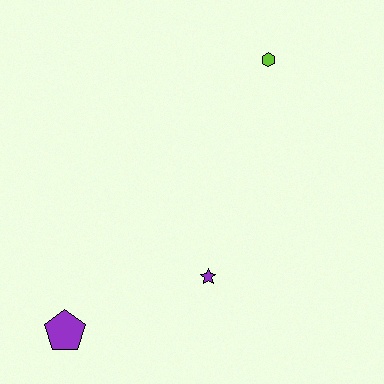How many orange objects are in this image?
There are no orange objects.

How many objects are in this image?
There are 3 objects.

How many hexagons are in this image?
There is 1 hexagon.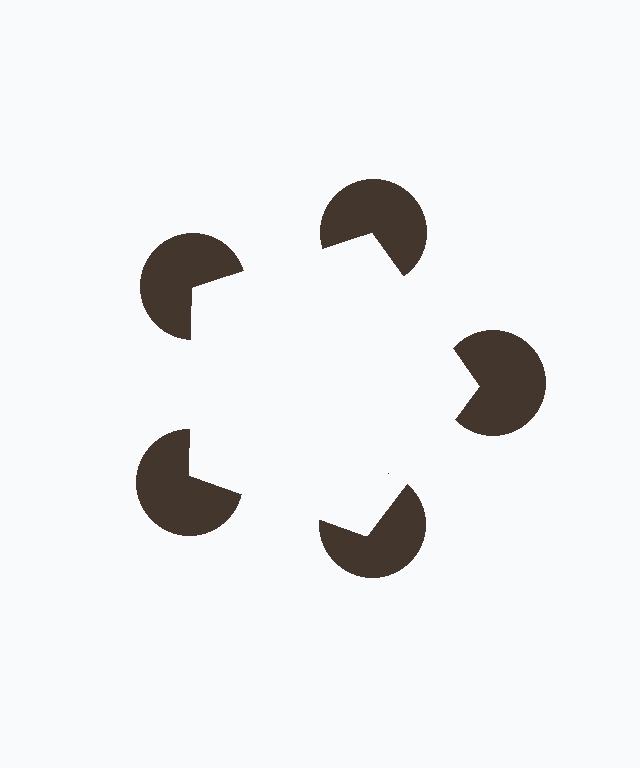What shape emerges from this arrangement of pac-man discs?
An illusory pentagon — its edges are inferred from the aligned wedge cuts in the pac-man discs, not physically drawn.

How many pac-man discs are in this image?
There are 5 — one at each vertex of the illusory pentagon.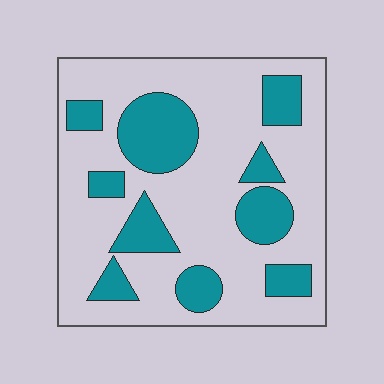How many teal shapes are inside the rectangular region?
10.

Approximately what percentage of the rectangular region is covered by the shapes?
Approximately 30%.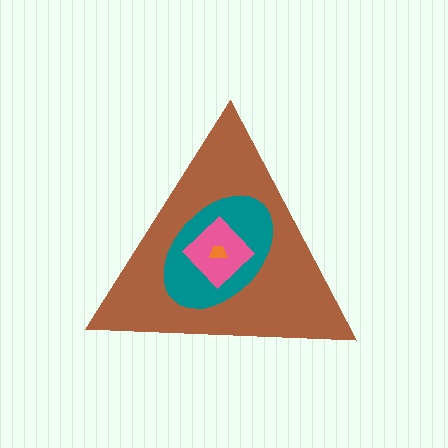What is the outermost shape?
The brown triangle.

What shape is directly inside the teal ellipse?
The pink diamond.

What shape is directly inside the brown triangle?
The teal ellipse.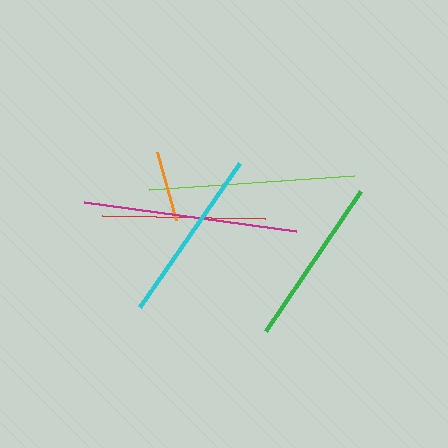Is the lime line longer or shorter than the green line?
The lime line is longer than the green line.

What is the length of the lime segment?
The lime segment is approximately 206 pixels long.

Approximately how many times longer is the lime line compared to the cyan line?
The lime line is approximately 1.2 times the length of the cyan line.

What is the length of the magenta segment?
The magenta segment is approximately 214 pixels long.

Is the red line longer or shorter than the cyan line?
The cyan line is longer than the red line.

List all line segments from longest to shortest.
From longest to shortest: magenta, lime, cyan, green, red, orange.